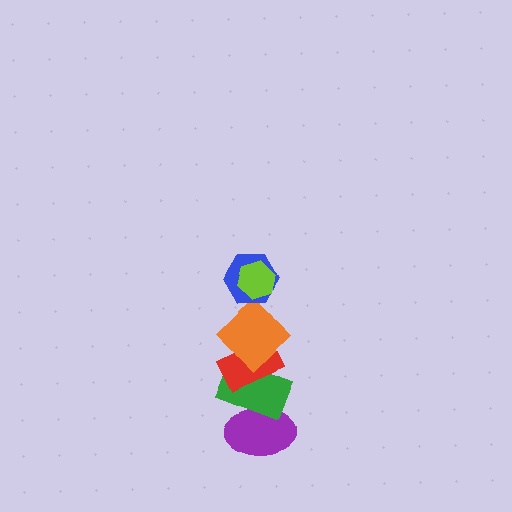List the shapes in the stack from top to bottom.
From top to bottom: the lime hexagon, the blue hexagon, the orange diamond, the red rectangle, the green rectangle, the purple ellipse.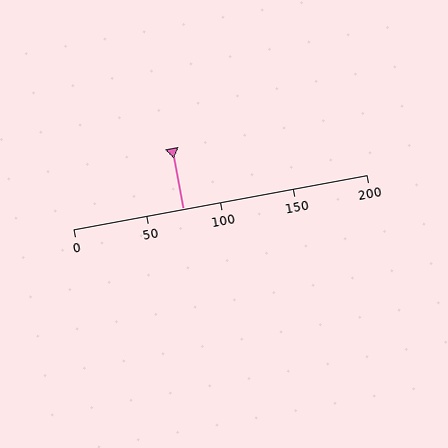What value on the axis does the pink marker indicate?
The marker indicates approximately 75.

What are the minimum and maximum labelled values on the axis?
The axis runs from 0 to 200.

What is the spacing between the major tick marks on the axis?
The major ticks are spaced 50 apart.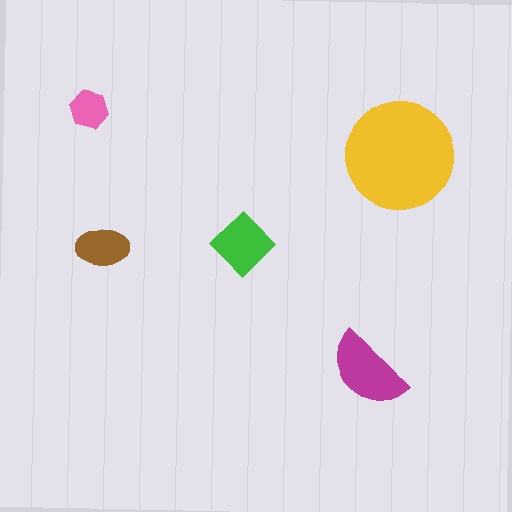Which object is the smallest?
The pink hexagon.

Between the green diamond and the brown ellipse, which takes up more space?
The green diamond.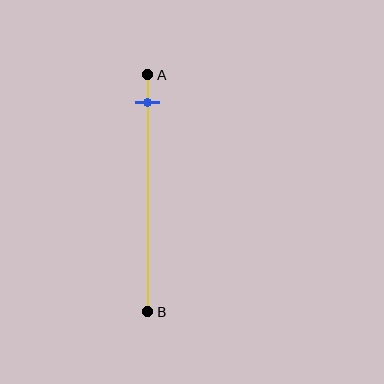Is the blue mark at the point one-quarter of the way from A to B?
No, the mark is at about 10% from A, not at the 25% one-quarter point.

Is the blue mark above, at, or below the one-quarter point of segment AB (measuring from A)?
The blue mark is above the one-quarter point of segment AB.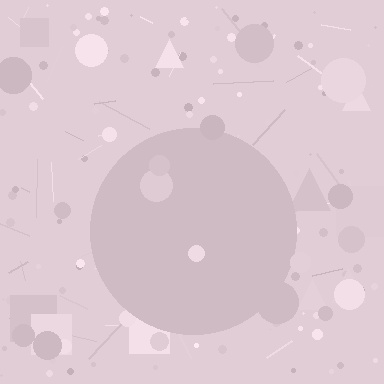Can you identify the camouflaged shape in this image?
The camouflaged shape is a circle.